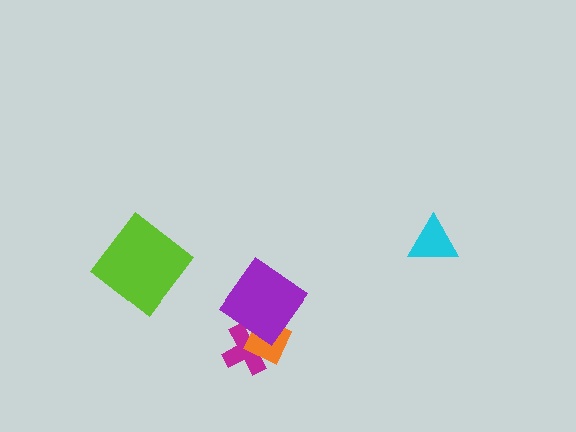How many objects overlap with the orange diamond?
2 objects overlap with the orange diamond.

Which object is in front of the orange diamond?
The purple diamond is in front of the orange diamond.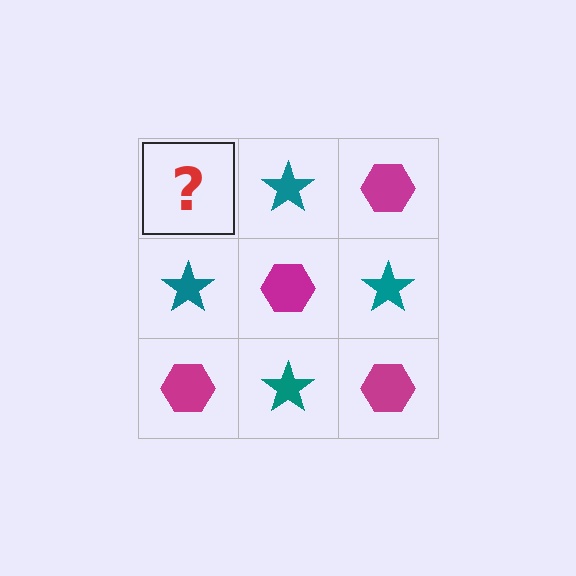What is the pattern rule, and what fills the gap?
The rule is that it alternates magenta hexagon and teal star in a checkerboard pattern. The gap should be filled with a magenta hexagon.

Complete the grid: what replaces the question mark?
The question mark should be replaced with a magenta hexagon.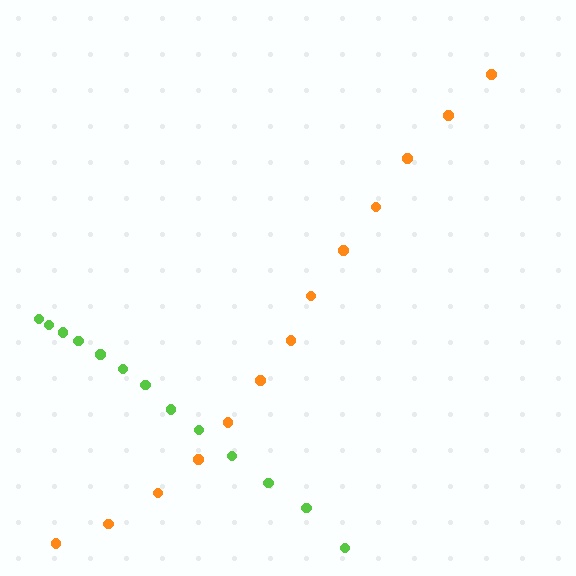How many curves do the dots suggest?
There are 2 distinct paths.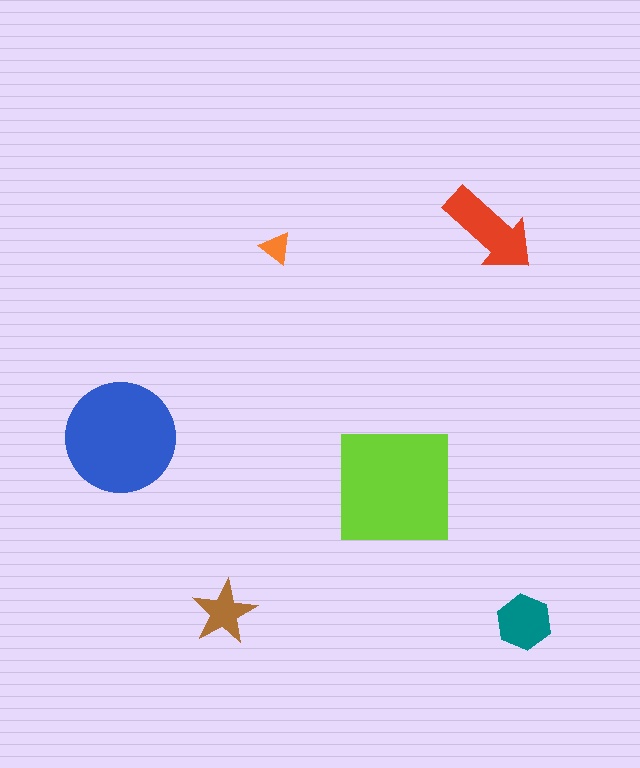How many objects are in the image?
There are 6 objects in the image.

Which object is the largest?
The lime square.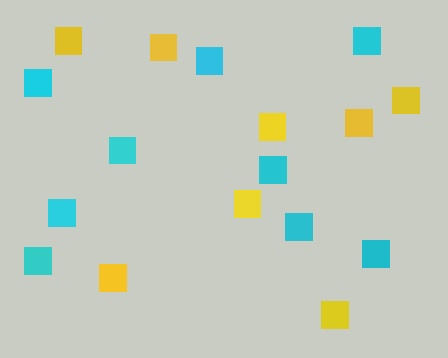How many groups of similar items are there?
There are 2 groups: one group of cyan squares (9) and one group of yellow squares (8).